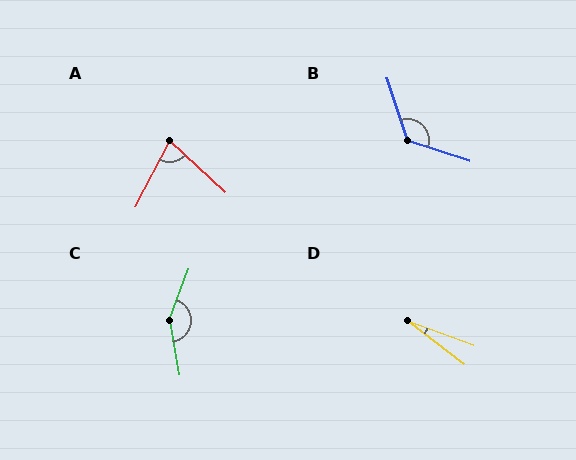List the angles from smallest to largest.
D (17°), A (75°), B (127°), C (150°).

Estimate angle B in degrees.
Approximately 127 degrees.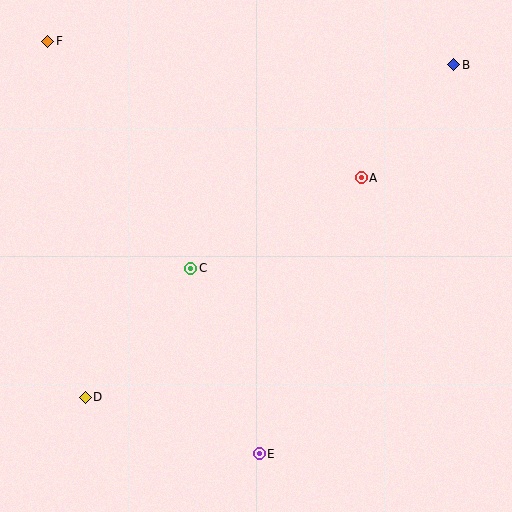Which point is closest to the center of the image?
Point C at (191, 268) is closest to the center.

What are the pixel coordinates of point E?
Point E is at (259, 454).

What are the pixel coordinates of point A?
Point A is at (361, 178).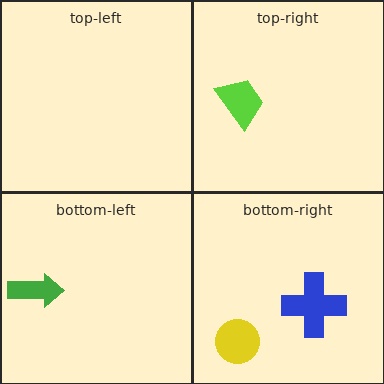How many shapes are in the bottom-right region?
2.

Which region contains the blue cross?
The bottom-right region.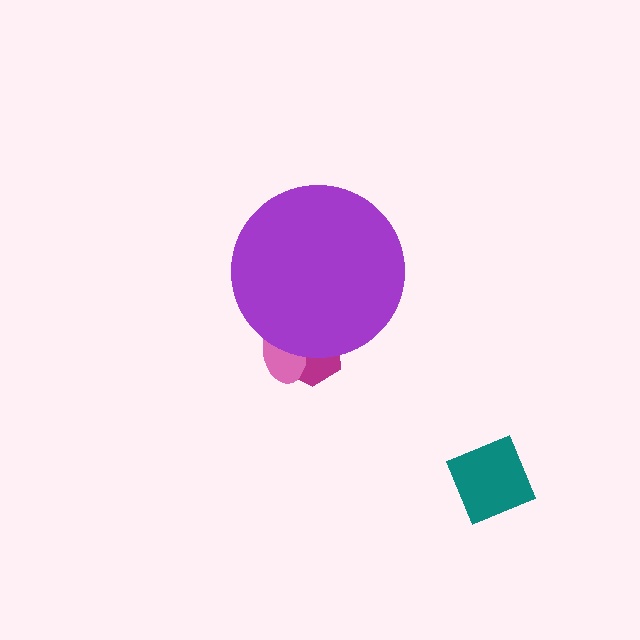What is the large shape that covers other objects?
A purple circle.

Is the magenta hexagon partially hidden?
Yes, the magenta hexagon is partially hidden behind the purple circle.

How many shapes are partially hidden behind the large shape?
2 shapes are partially hidden.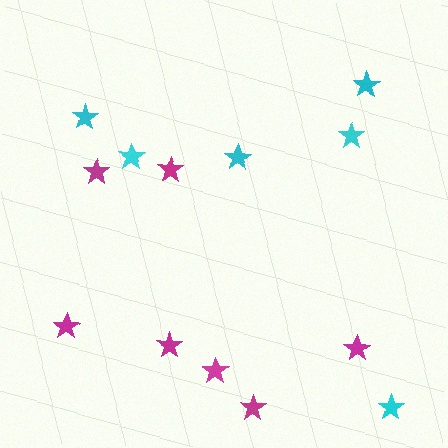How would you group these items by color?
There are 2 groups: one group of cyan stars (6) and one group of magenta stars (7).